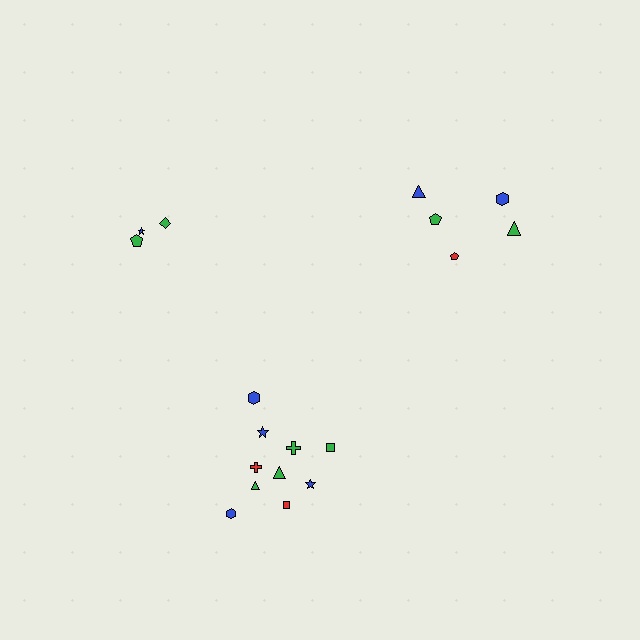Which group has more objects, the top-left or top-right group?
The top-right group.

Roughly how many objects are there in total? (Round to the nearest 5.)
Roughly 20 objects in total.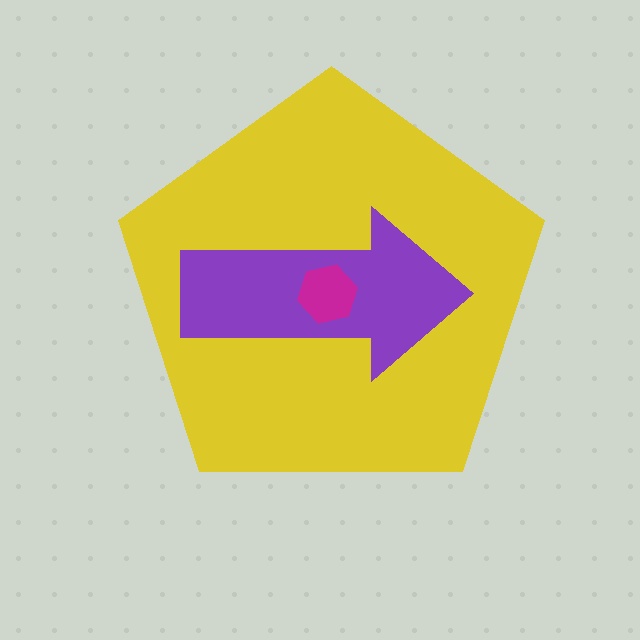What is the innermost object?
The magenta hexagon.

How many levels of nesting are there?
3.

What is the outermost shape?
The yellow pentagon.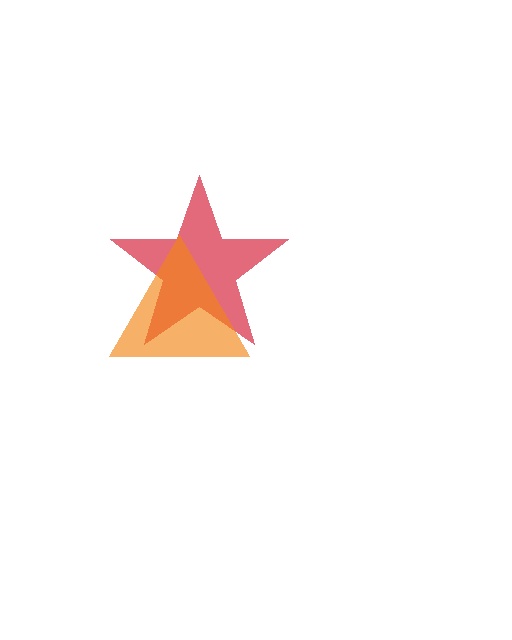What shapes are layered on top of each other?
The layered shapes are: a red star, an orange triangle.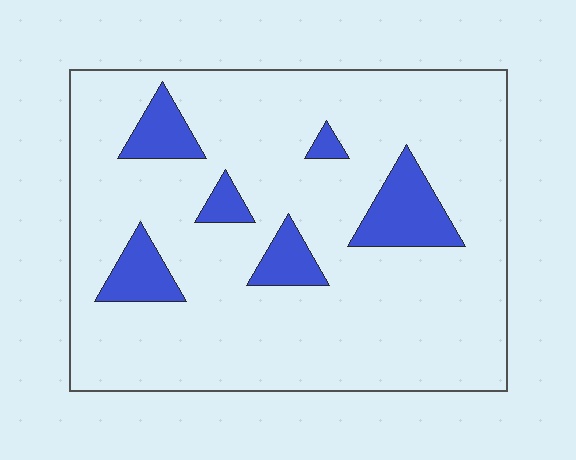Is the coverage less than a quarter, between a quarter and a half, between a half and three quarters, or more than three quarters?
Less than a quarter.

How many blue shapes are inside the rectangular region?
6.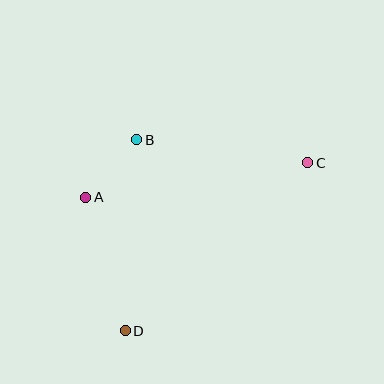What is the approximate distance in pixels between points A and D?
The distance between A and D is approximately 139 pixels.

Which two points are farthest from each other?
Points C and D are farthest from each other.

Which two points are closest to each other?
Points A and B are closest to each other.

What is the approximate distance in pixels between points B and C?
The distance between B and C is approximately 172 pixels.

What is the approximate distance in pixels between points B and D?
The distance between B and D is approximately 191 pixels.